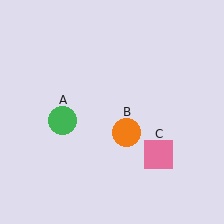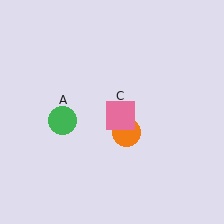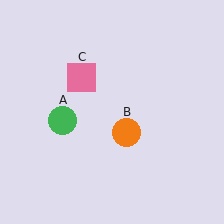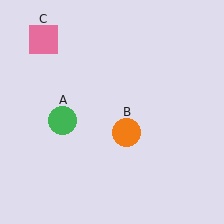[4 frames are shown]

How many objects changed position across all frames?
1 object changed position: pink square (object C).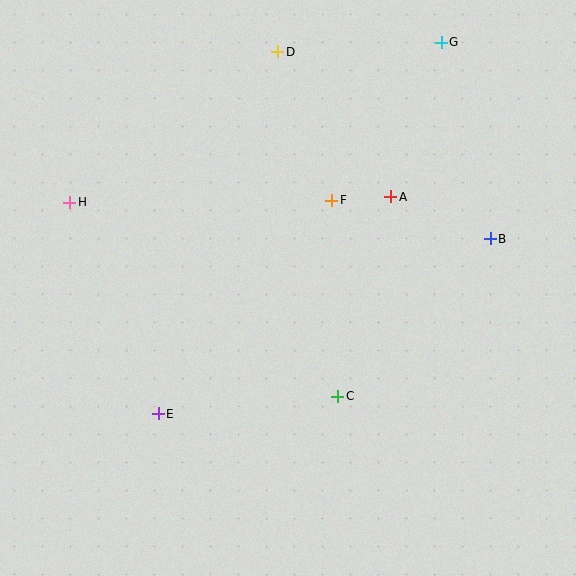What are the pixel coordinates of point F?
Point F is at (332, 200).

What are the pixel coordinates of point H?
Point H is at (70, 202).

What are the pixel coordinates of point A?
Point A is at (391, 197).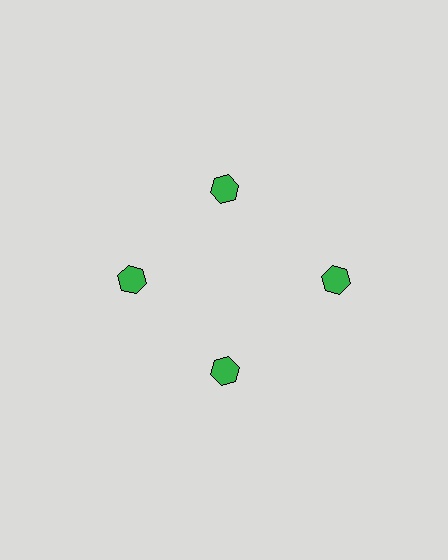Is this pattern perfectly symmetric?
No. The 4 green hexagons are arranged in a ring, but one element near the 3 o'clock position is pushed outward from the center, breaking the 4-fold rotational symmetry.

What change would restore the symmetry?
The symmetry would be restored by moving it inward, back onto the ring so that all 4 hexagons sit at equal angles and equal distance from the center.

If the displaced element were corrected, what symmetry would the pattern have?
It would have 4-fold rotational symmetry — the pattern would map onto itself every 90 degrees.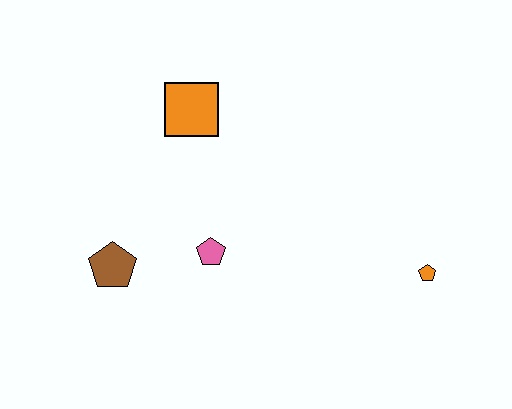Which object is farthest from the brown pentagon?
The orange pentagon is farthest from the brown pentagon.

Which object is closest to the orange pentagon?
The pink pentagon is closest to the orange pentagon.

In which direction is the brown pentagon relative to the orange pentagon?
The brown pentagon is to the left of the orange pentagon.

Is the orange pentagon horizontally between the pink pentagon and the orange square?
No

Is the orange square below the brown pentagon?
No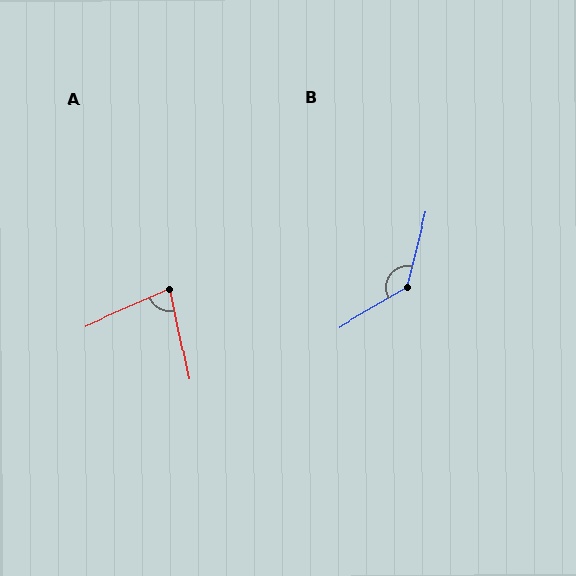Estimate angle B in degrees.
Approximately 135 degrees.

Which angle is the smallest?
A, at approximately 78 degrees.